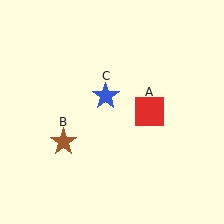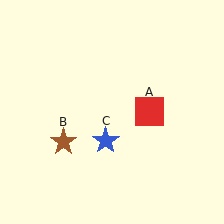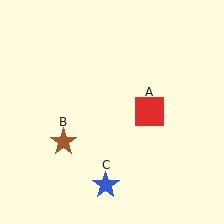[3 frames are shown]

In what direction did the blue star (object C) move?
The blue star (object C) moved down.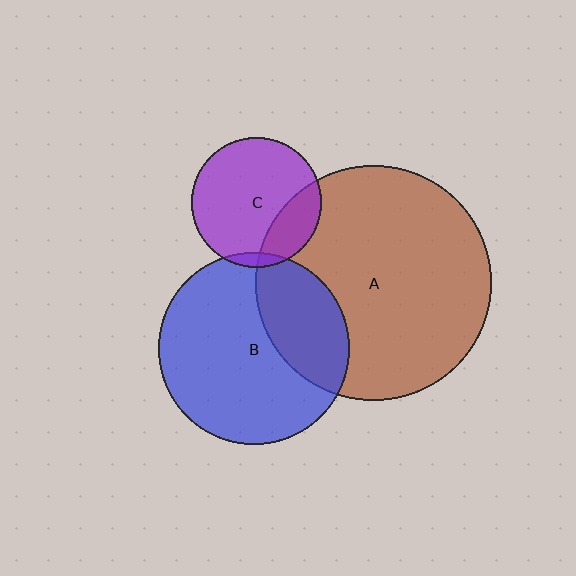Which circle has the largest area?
Circle A (brown).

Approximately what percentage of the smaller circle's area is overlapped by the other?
Approximately 30%.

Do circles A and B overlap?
Yes.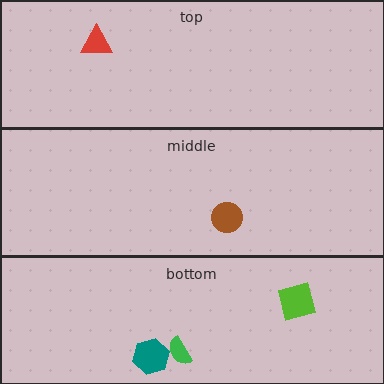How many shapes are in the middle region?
1.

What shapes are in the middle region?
The brown circle.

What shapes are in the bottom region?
The lime square, the green semicircle, the teal hexagon.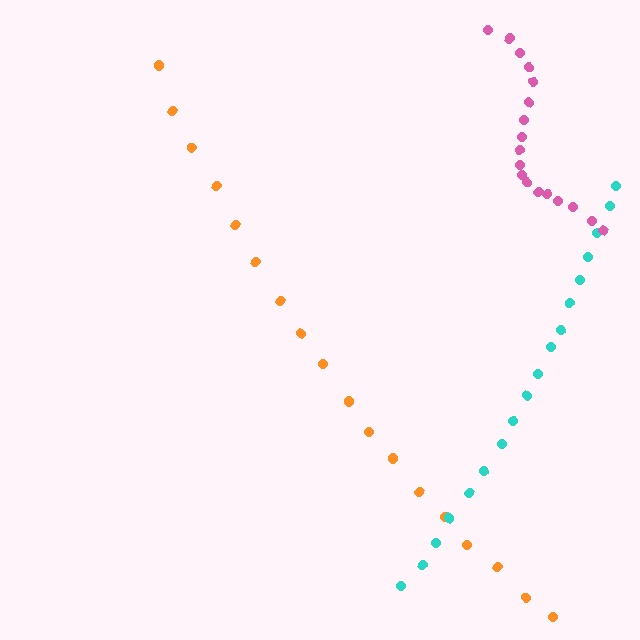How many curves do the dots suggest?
There are 3 distinct paths.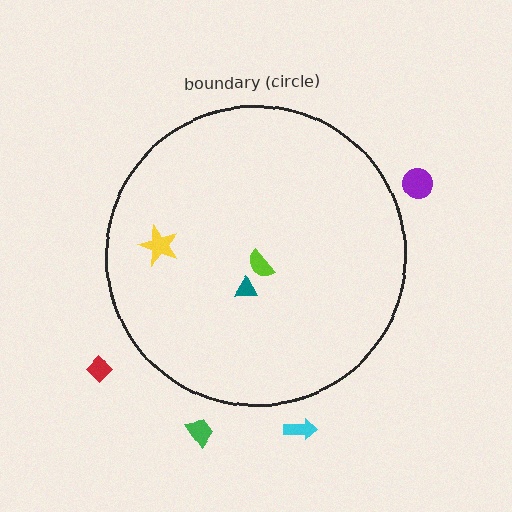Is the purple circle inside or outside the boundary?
Outside.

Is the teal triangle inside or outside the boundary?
Inside.